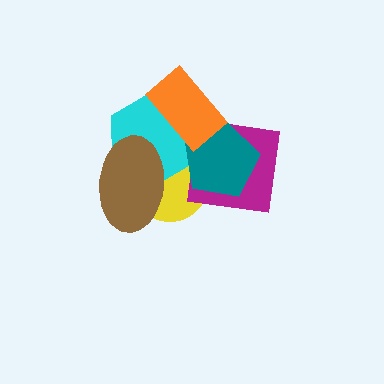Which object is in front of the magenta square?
The teal pentagon is in front of the magenta square.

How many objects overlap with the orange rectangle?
2 objects overlap with the orange rectangle.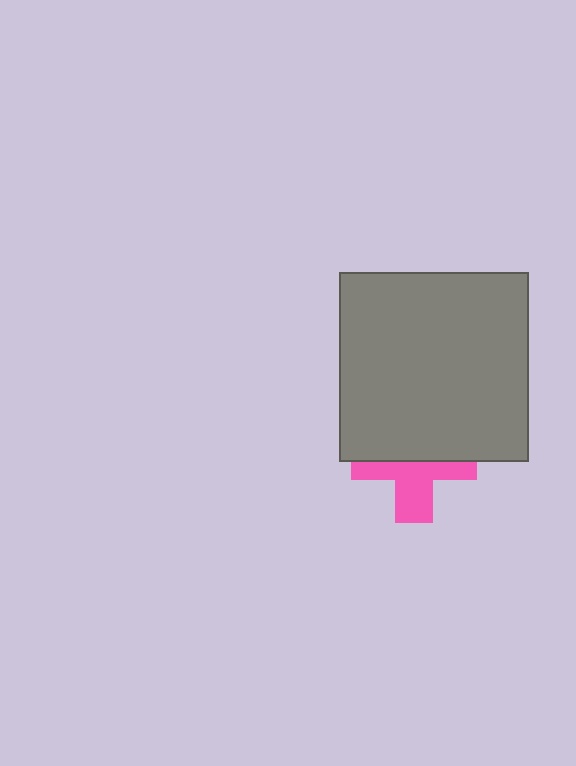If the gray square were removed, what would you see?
You would see the complete pink cross.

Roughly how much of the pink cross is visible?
About half of it is visible (roughly 48%).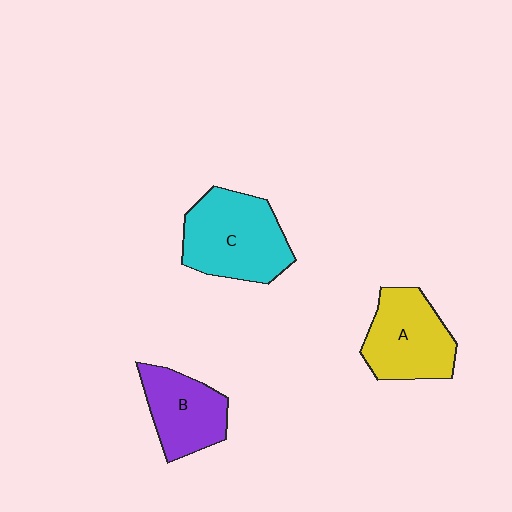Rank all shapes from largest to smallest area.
From largest to smallest: C (cyan), A (yellow), B (purple).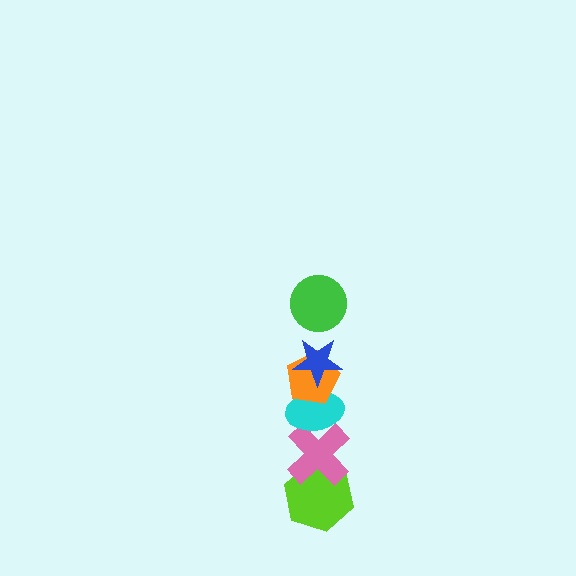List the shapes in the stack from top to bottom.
From top to bottom: the green circle, the blue star, the orange pentagon, the cyan ellipse, the pink cross, the lime hexagon.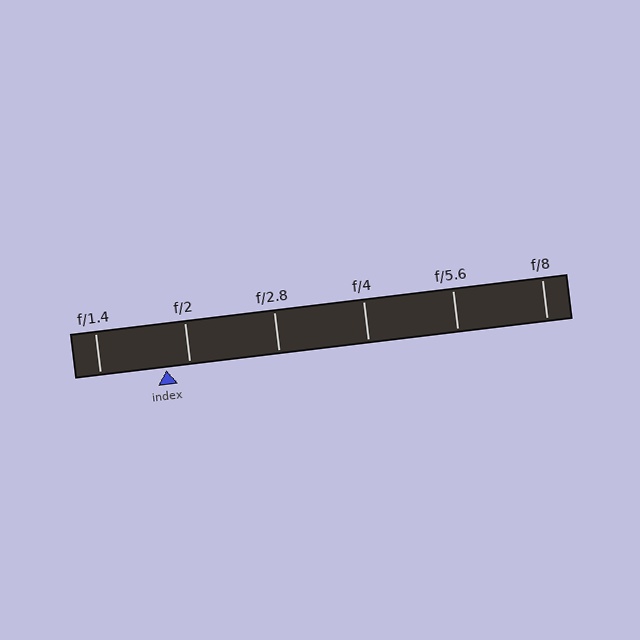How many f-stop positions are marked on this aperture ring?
There are 6 f-stop positions marked.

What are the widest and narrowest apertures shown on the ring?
The widest aperture shown is f/1.4 and the narrowest is f/8.